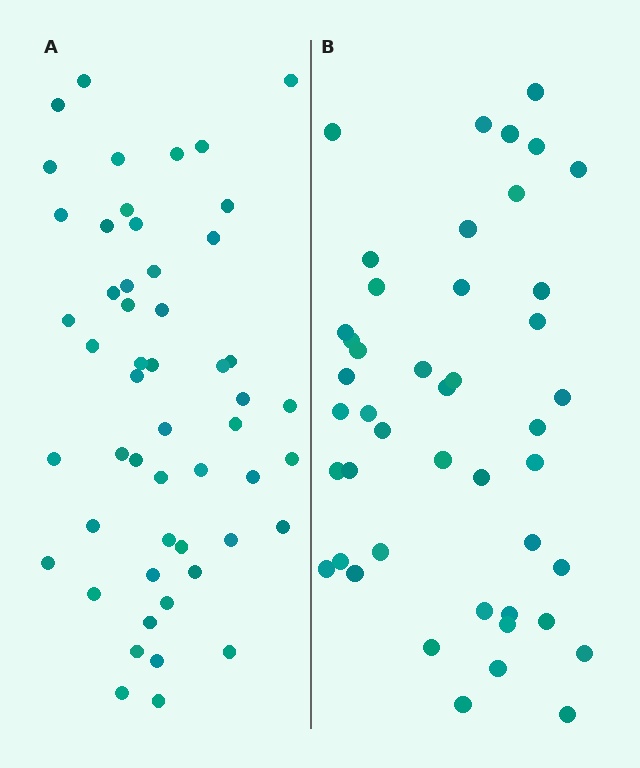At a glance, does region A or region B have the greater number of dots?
Region A (the left region) has more dots.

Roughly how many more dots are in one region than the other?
Region A has roughly 8 or so more dots than region B.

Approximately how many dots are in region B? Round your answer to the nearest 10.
About 40 dots. (The exact count is 45, which rounds to 40.)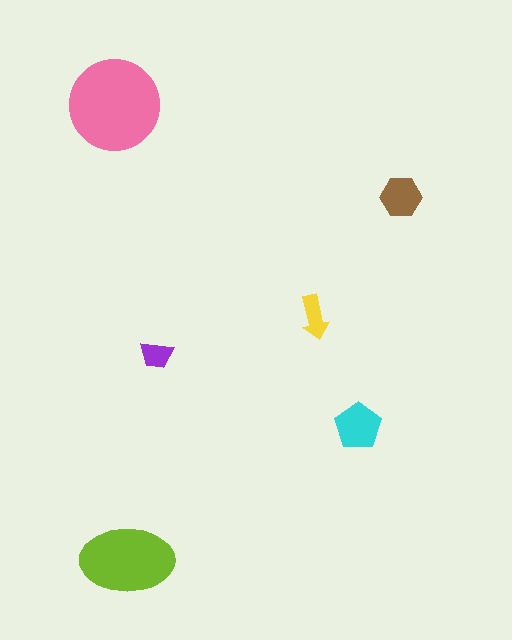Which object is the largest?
The pink circle.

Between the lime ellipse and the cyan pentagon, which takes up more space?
The lime ellipse.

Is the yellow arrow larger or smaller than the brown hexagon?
Smaller.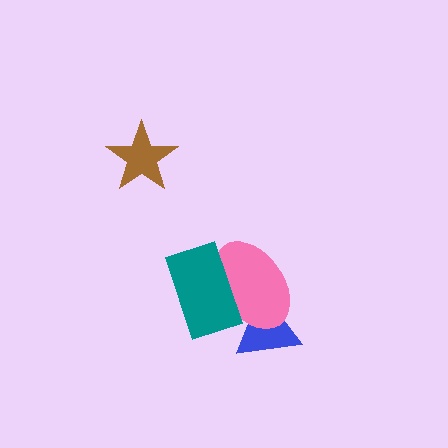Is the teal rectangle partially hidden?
No, no other shape covers it.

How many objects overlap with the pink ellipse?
2 objects overlap with the pink ellipse.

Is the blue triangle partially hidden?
Yes, it is partially covered by another shape.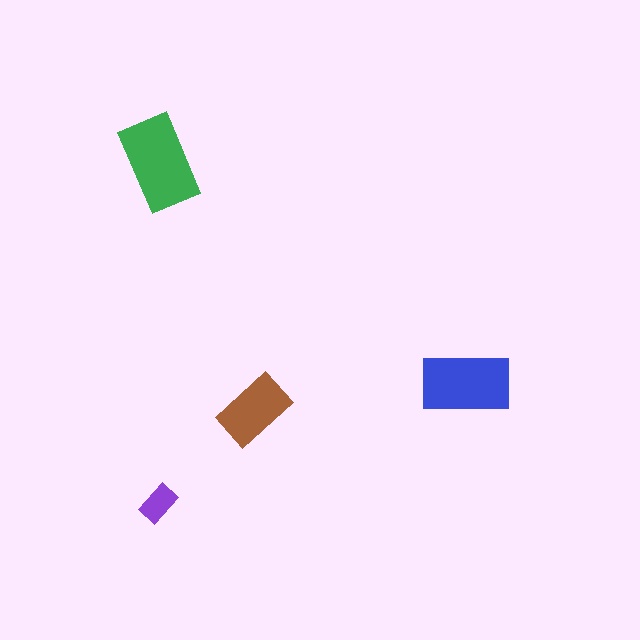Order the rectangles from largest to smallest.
the green one, the blue one, the brown one, the purple one.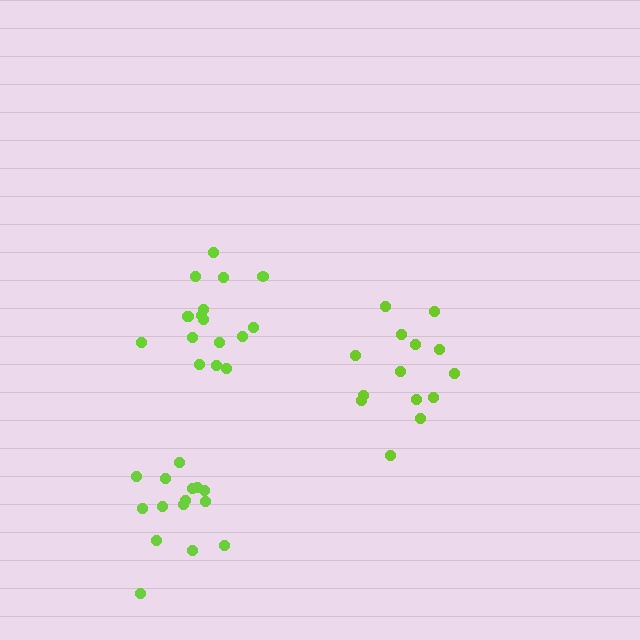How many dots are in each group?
Group 1: 15 dots, Group 2: 17 dots, Group 3: 14 dots (46 total).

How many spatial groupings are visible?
There are 3 spatial groupings.